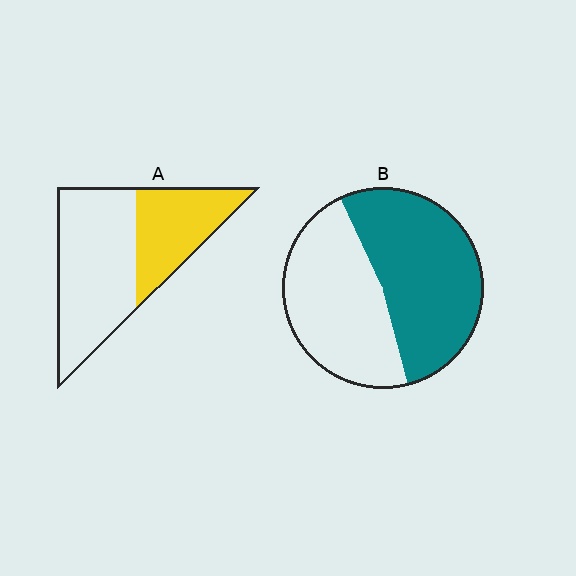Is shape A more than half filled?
No.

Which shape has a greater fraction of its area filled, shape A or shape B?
Shape B.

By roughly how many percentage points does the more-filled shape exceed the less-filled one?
By roughly 15 percentage points (B over A).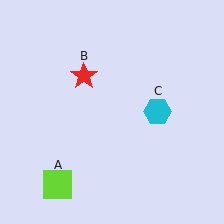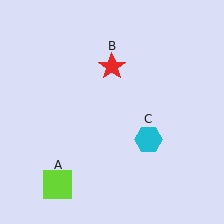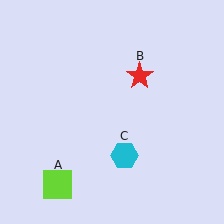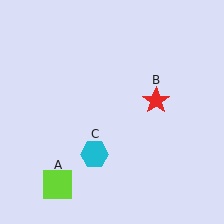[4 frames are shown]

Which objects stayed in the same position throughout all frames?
Lime square (object A) remained stationary.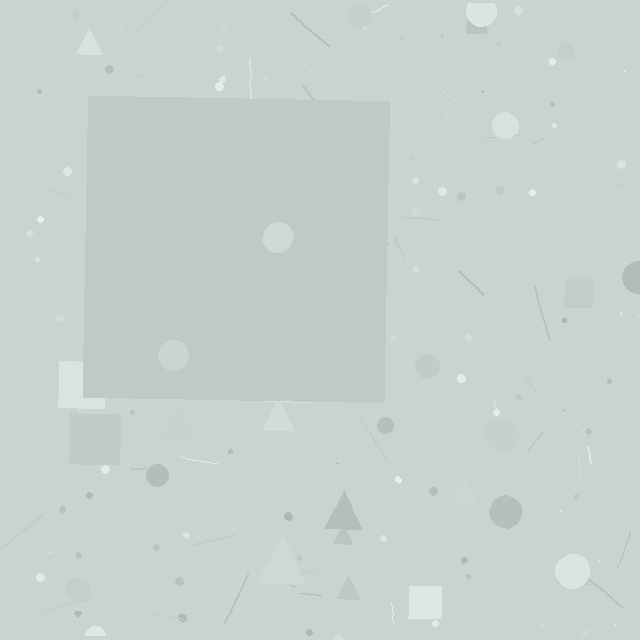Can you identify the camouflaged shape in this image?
The camouflaged shape is a square.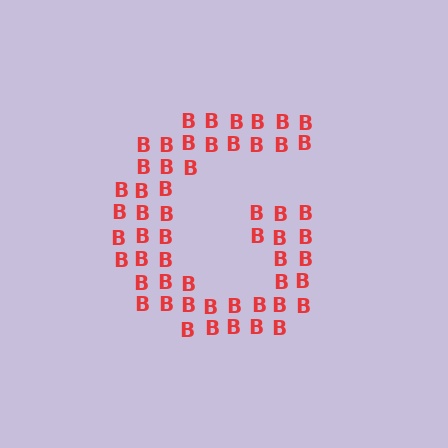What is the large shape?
The large shape is the letter G.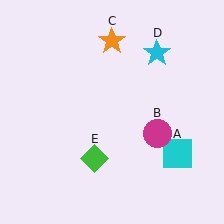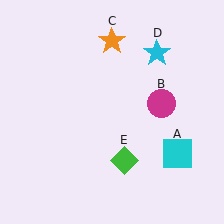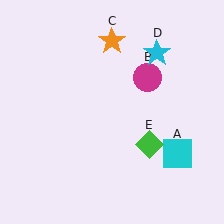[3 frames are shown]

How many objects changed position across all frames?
2 objects changed position: magenta circle (object B), green diamond (object E).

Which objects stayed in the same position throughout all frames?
Cyan square (object A) and orange star (object C) and cyan star (object D) remained stationary.